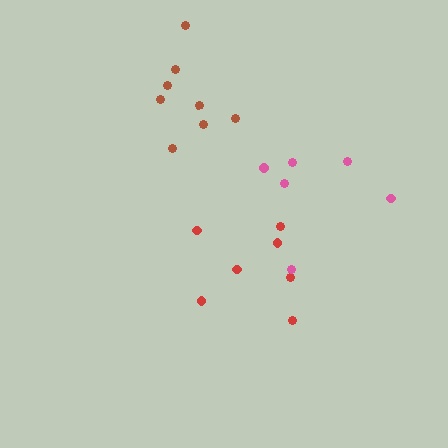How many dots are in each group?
Group 1: 7 dots, Group 2: 6 dots, Group 3: 8 dots (21 total).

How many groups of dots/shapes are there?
There are 3 groups.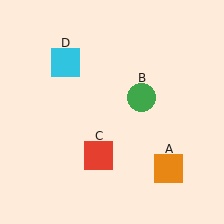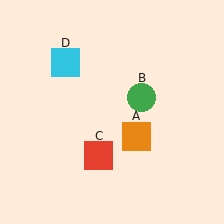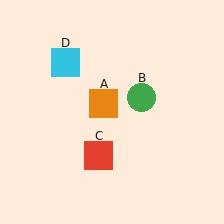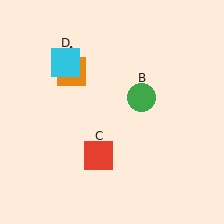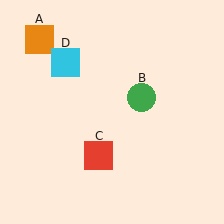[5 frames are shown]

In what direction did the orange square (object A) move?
The orange square (object A) moved up and to the left.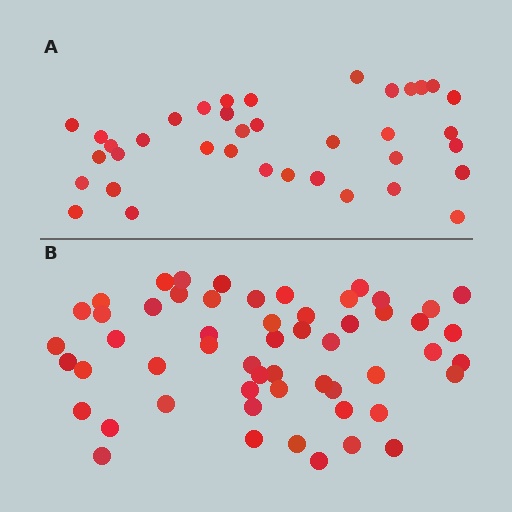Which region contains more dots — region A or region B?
Region B (the bottom region) has more dots.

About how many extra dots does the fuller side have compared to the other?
Region B has approximately 20 more dots than region A.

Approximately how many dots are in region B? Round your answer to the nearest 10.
About 60 dots. (The exact count is 55, which rounds to 60.)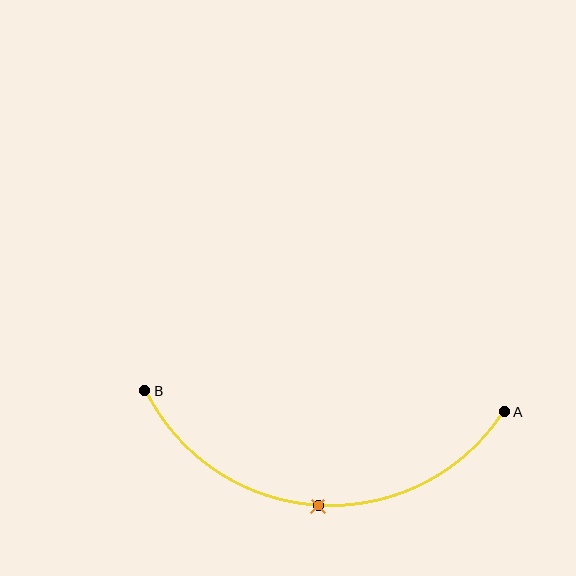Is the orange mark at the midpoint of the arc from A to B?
Yes. The orange mark lies on the arc at equal arc-length from both A and B — it is the arc midpoint.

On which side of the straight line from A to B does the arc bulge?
The arc bulges below the straight line connecting A and B.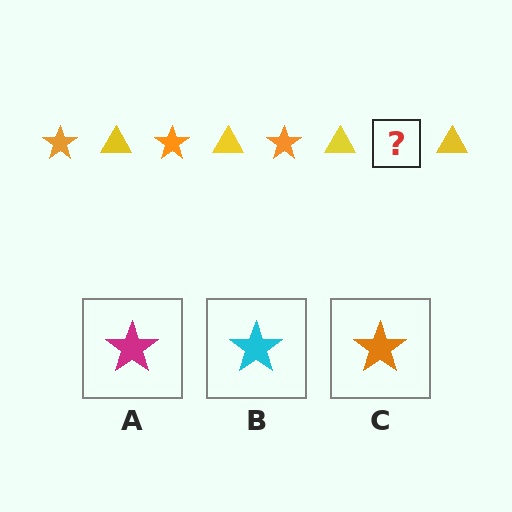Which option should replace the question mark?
Option C.